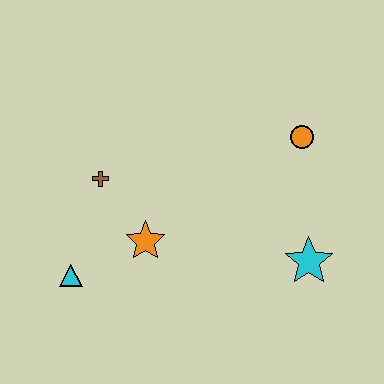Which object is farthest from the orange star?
The orange circle is farthest from the orange star.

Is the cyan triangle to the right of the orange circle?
No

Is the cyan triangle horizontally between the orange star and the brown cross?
No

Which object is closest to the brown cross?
The orange star is closest to the brown cross.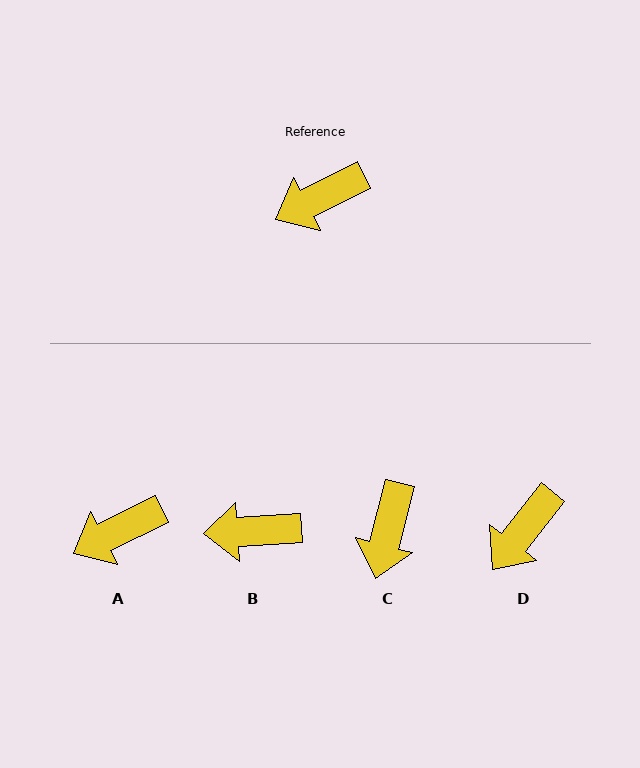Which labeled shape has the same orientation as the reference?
A.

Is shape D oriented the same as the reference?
No, it is off by about 26 degrees.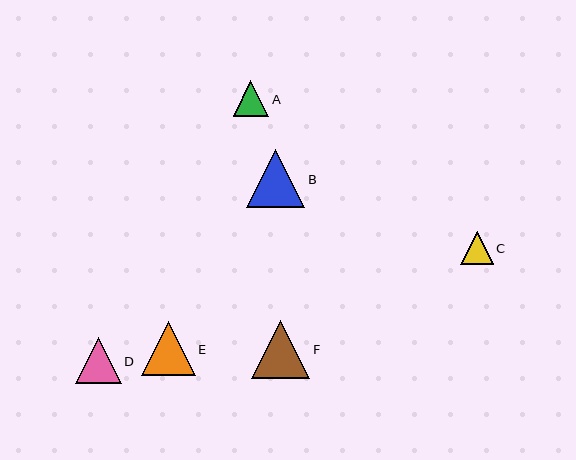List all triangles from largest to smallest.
From largest to smallest: B, F, E, D, A, C.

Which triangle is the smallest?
Triangle C is the smallest with a size of approximately 33 pixels.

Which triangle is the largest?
Triangle B is the largest with a size of approximately 58 pixels.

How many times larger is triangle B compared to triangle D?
Triangle B is approximately 1.3 times the size of triangle D.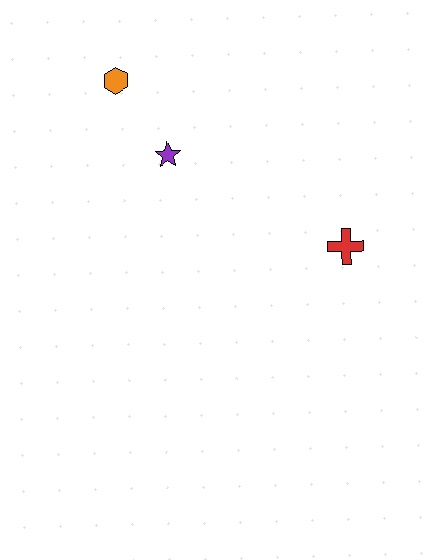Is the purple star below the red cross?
No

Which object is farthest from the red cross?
The orange hexagon is farthest from the red cross.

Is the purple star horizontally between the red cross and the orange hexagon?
Yes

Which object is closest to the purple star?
The orange hexagon is closest to the purple star.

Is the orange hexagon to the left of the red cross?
Yes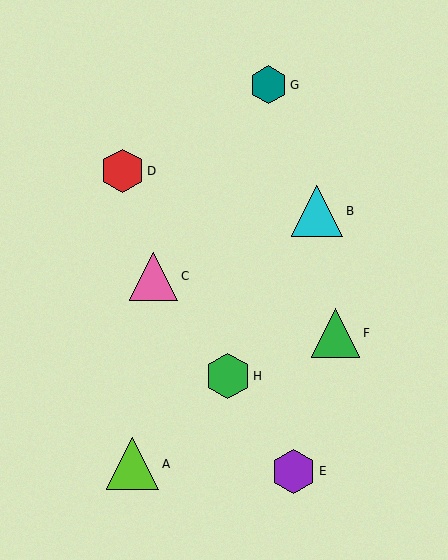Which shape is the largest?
The lime triangle (labeled A) is the largest.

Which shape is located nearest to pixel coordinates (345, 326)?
The green triangle (labeled F) at (336, 333) is nearest to that location.